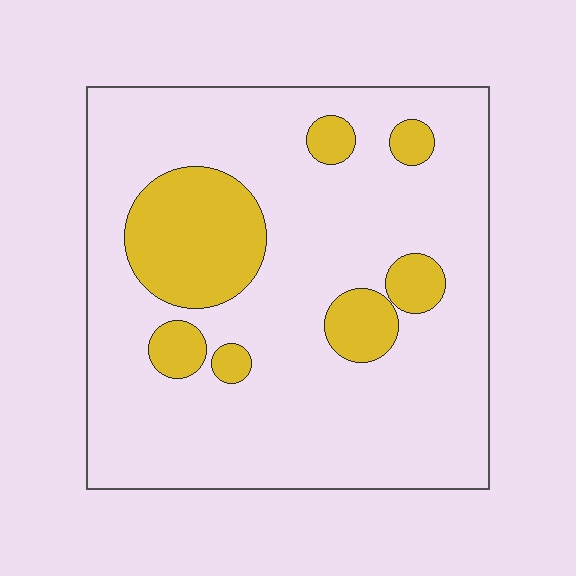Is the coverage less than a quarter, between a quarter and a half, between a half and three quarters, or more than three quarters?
Less than a quarter.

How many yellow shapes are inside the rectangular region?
7.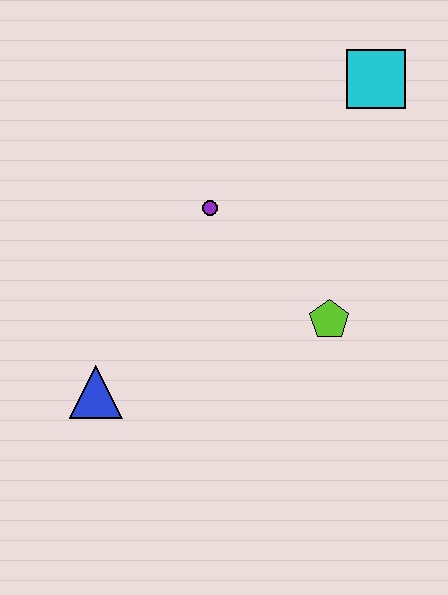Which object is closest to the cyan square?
The purple circle is closest to the cyan square.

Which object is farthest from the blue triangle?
The cyan square is farthest from the blue triangle.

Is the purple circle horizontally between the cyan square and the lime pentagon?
No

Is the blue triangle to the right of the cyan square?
No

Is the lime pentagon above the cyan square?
No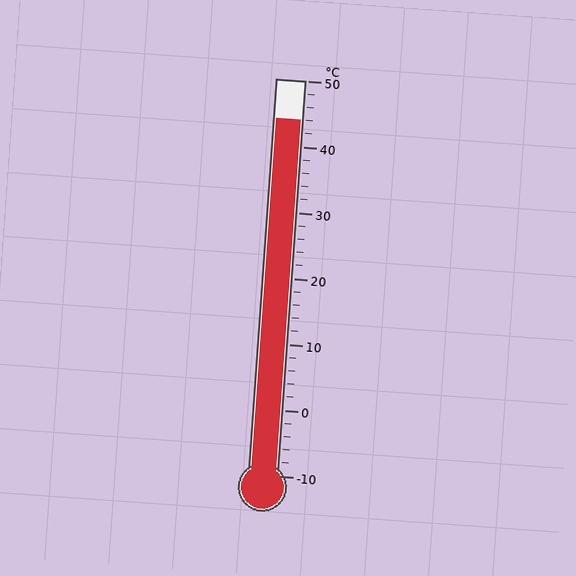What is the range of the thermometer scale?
The thermometer scale ranges from -10°C to 50°C.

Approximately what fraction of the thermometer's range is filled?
The thermometer is filled to approximately 90% of its range.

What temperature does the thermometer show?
The thermometer shows approximately 44°C.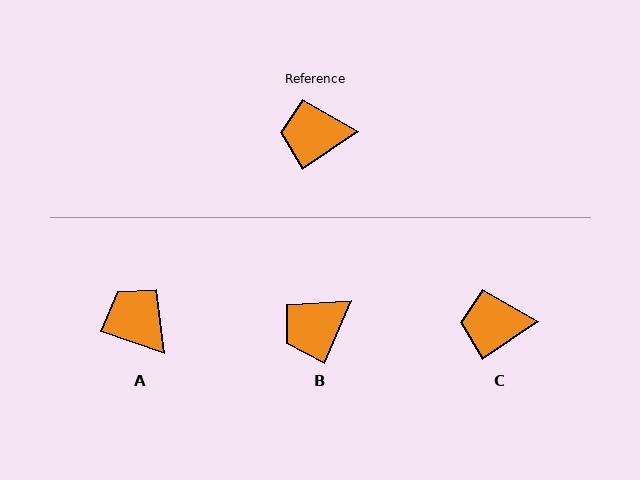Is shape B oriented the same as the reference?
No, it is off by about 32 degrees.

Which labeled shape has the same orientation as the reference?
C.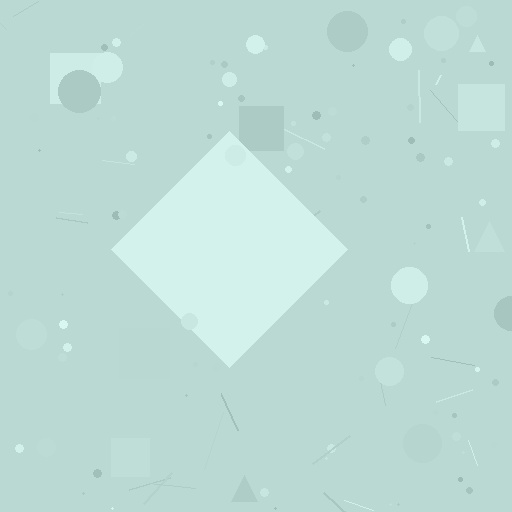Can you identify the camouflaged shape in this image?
The camouflaged shape is a diamond.